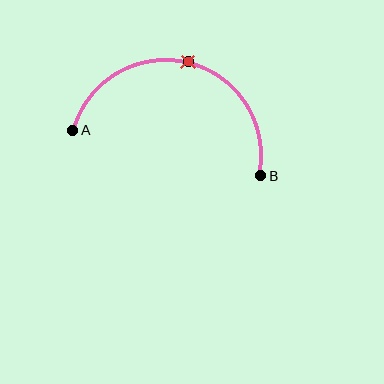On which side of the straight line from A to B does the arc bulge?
The arc bulges above the straight line connecting A and B.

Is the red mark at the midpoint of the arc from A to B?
Yes. The red mark lies on the arc at equal arc-length from both A and B — it is the arc midpoint.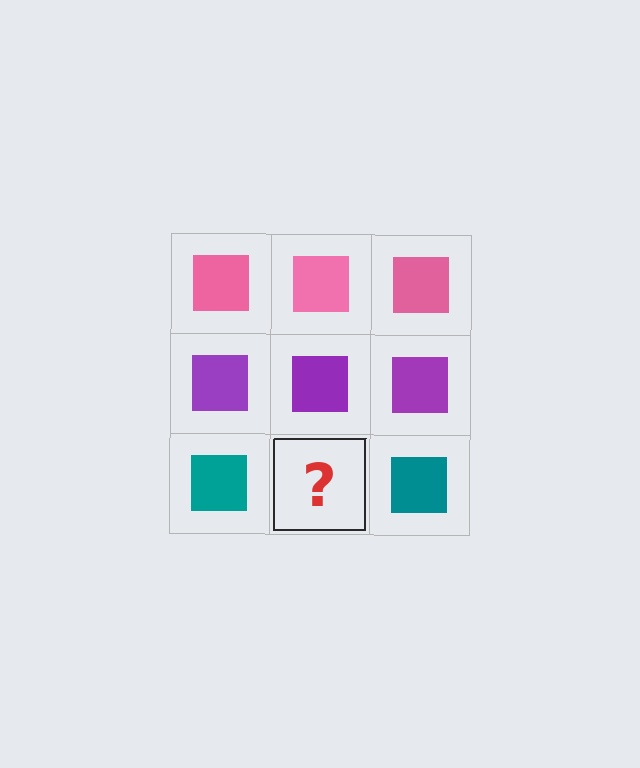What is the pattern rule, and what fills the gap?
The rule is that each row has a consistent color. The gap should be filled with a teal square.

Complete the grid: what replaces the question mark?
The question mark should be replaced with a teal square.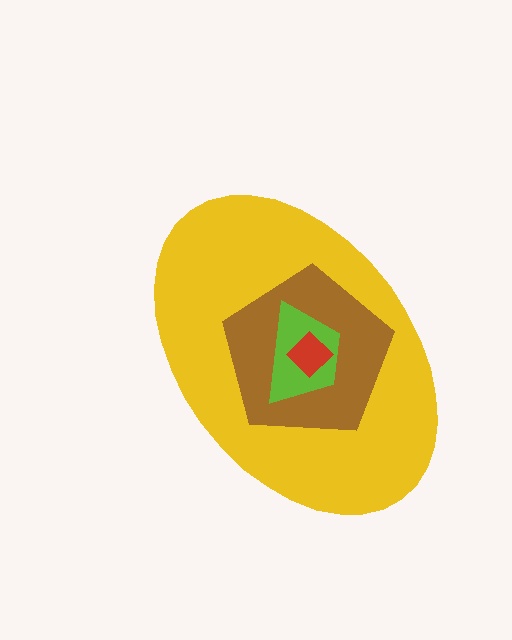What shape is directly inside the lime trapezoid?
The red diamond.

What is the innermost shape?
The red diamond.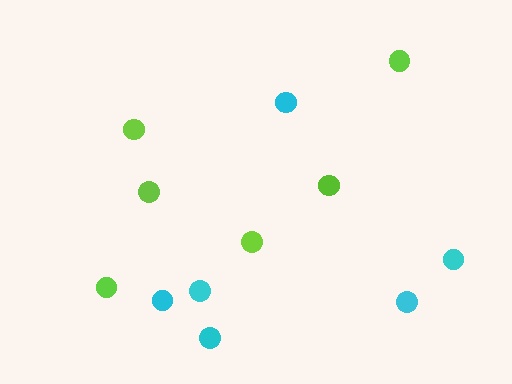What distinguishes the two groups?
There are 2 groups: one group of lime circles (6) and one group of cyan circles (6).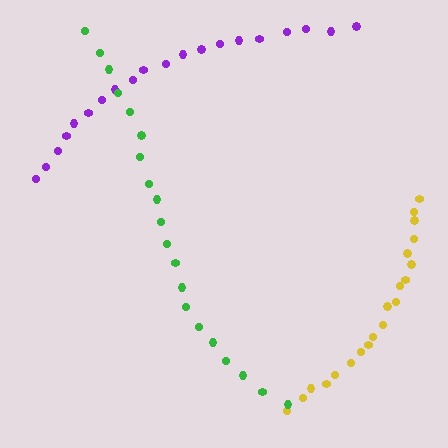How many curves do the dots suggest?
There are 3 distinct paths.